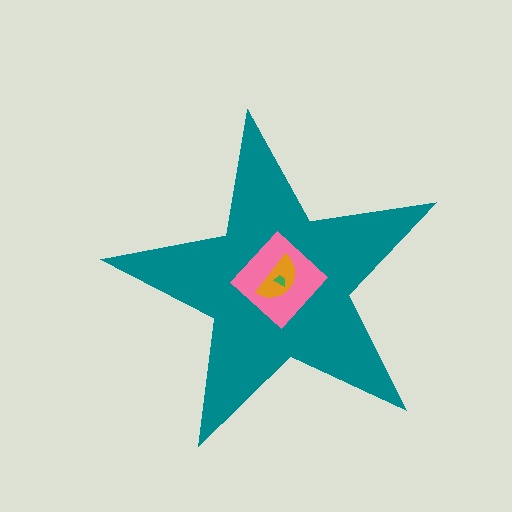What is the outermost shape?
The teal star.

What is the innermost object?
The green trapezoid.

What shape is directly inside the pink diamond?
The orange semicircle.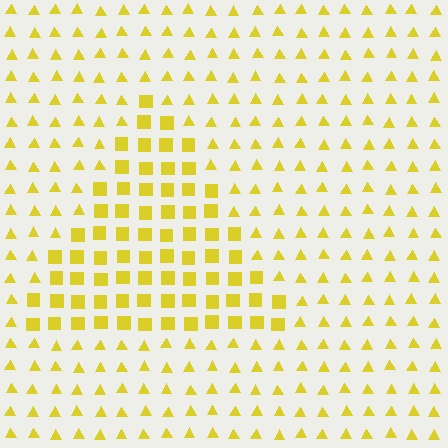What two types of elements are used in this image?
The image uses squares inside the triangle region and triangles outside it.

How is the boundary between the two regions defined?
The boundary is defined by a change in element shape: squares inside vs. triangles outside. All elements share the same color and spacing.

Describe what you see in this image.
The image is filled with small yellow elements arranged in a uniform grid. A triangle-shaped region contains squares, while the surrounding area contains triangles. The boundary is defined purely by the change in element shape.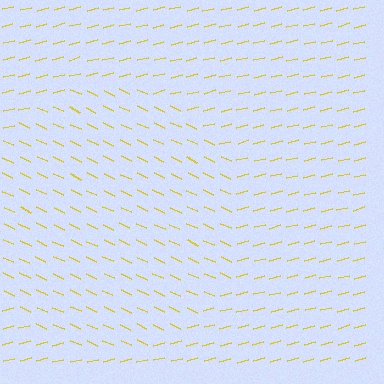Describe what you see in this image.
The image is filled with small yellow line segments. A circle region in the image has lines oriented differently from the surrounding lines, creating a visible texture boundary.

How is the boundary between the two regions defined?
The boundary is defined purely by a change in line orientation (approximately 39 degrees difference). All lines are the same color and thickness.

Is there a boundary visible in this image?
Yes, there is a texture boundary formed by a change in line orientation.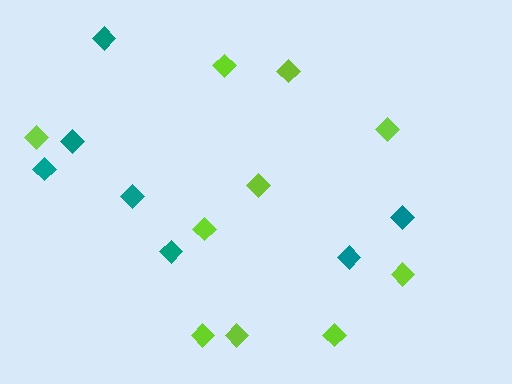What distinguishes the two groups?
There are 2 groups: one group of lime diamonds (10) and one group of teal diamonds (7).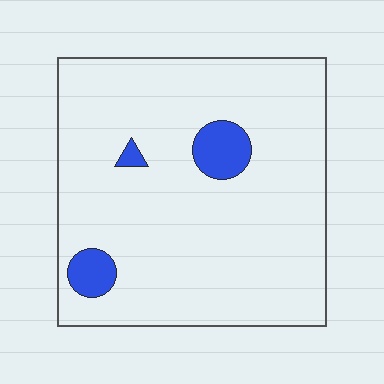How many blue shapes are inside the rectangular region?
3.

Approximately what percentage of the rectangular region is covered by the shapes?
Approximately 5%.